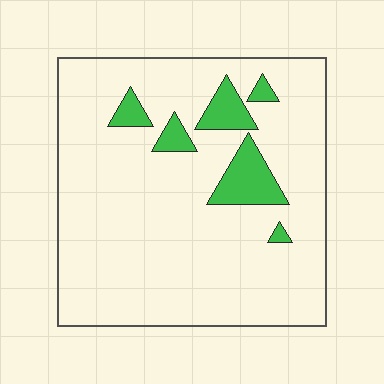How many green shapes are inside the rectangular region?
6.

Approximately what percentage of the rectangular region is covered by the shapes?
Approximately 10%.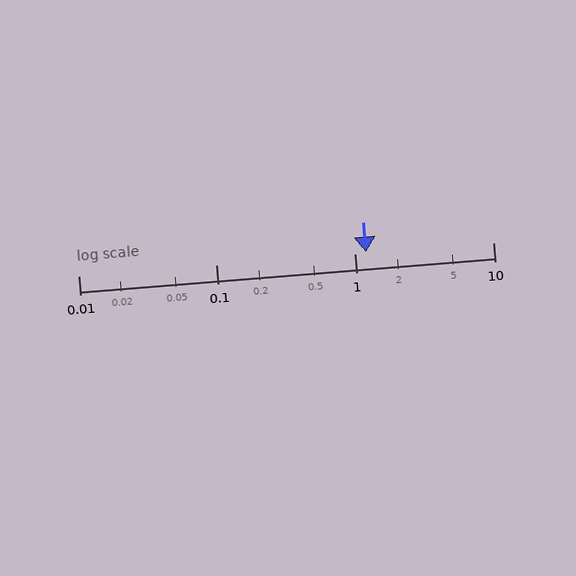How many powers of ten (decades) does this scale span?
The scale spans 3 decades, from 0.01 to 10.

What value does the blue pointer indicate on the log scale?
The pointer indicates approximately 1.2.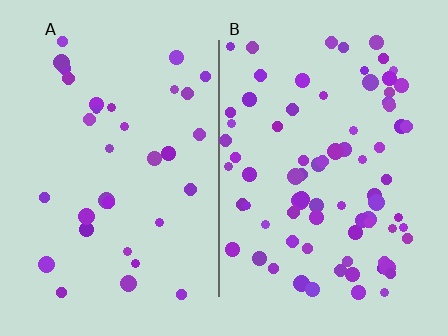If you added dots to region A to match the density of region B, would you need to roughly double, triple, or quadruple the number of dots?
Approximately double.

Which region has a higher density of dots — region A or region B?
B (the right).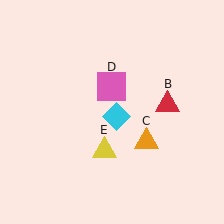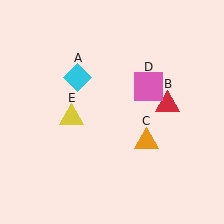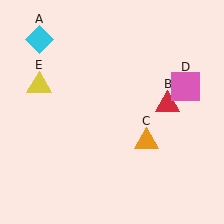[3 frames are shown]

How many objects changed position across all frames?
3 objects changed position: cyan diamond (object A), pink square (object D), yellow triangle (object E).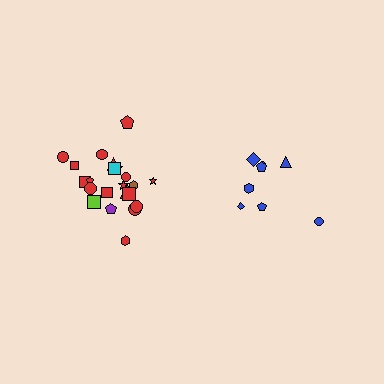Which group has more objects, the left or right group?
The left group.